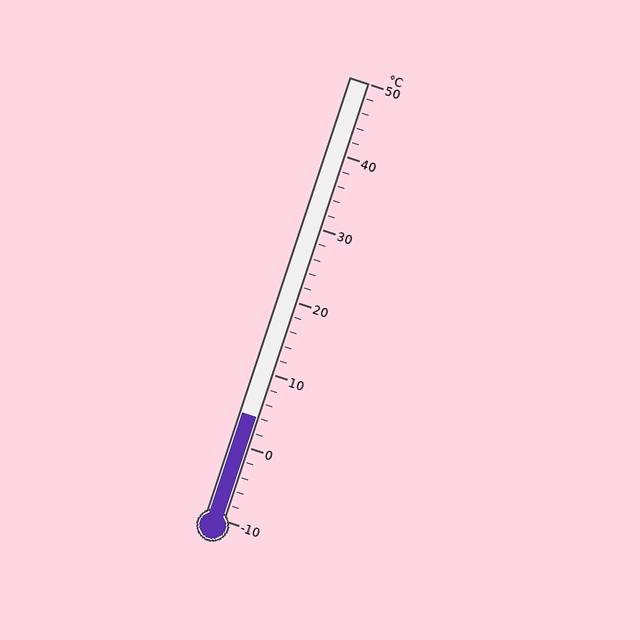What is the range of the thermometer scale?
The thermometer scale ranges from -10°C to 50°C.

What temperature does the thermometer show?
The thermometer shows approximately 4°C.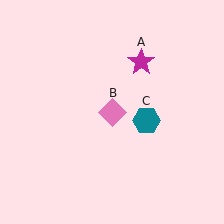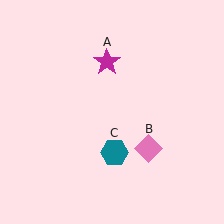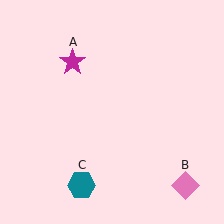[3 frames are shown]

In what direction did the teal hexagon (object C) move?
The teal hexagon (object C) moved down and to the left.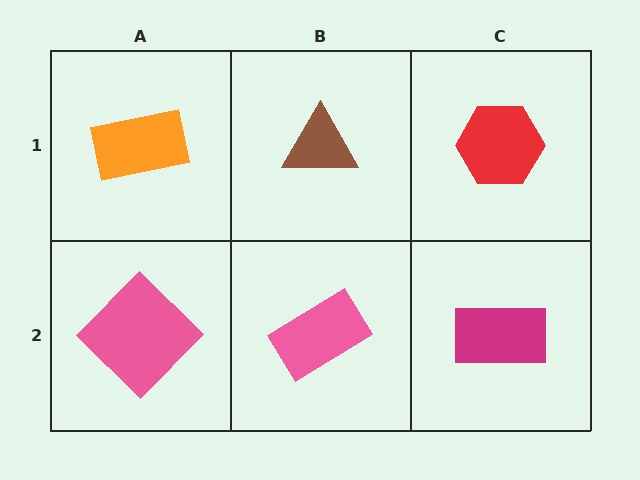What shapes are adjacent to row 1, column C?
A magenta rectangle (row 2, column C), a brown triangle (row 1, column B).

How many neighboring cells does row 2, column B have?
3.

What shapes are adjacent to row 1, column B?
A pink rectangle (row 2, column B), an orange rectangle (row 1, column A), a red hexagon (row 1, column C).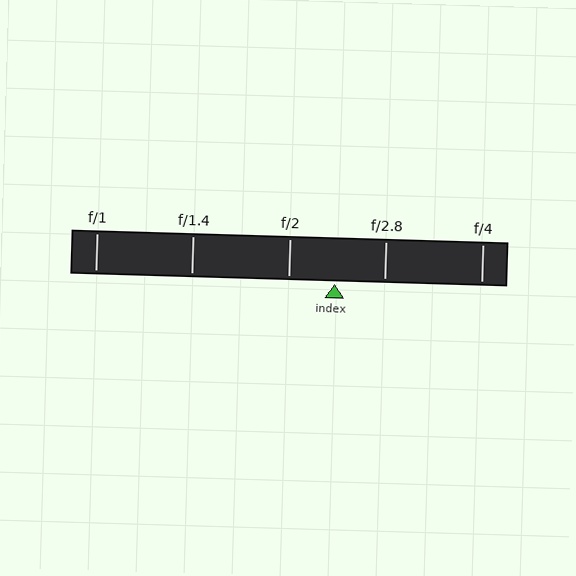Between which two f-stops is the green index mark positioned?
The index mark is between f/2 and f/2.8.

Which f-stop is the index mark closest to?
The index mark is closest to f/2.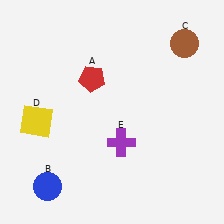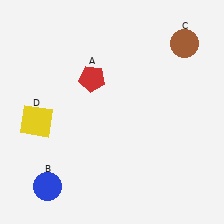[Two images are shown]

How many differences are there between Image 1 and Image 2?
There is 1 difference between the two images.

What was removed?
The purple cross (E) was removed in Image 2.